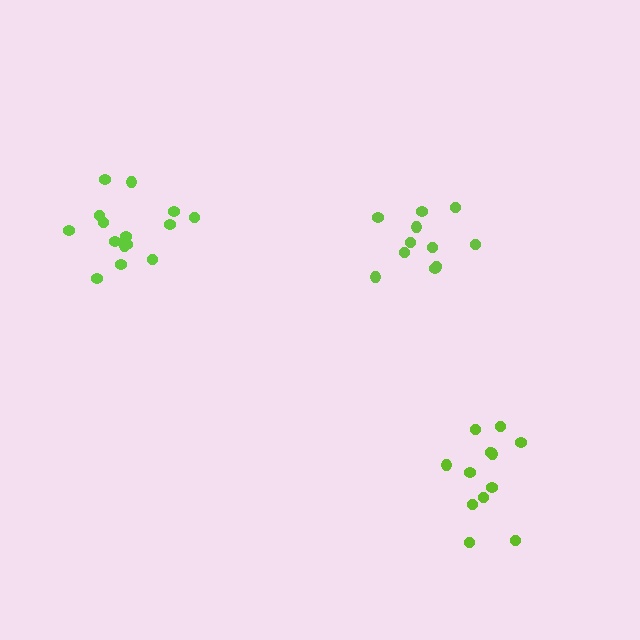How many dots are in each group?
Group 1: 11 dots, Group 2: 16 dots, Group 3: 12 dots (39 total).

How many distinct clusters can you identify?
There are 3 distinct clusters.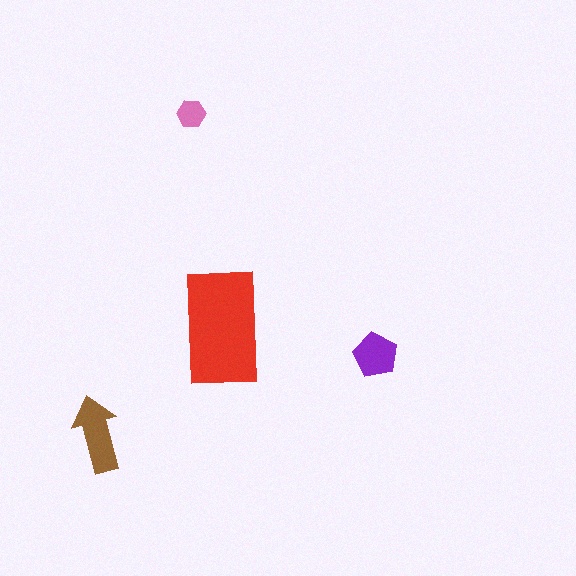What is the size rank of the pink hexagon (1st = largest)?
4th.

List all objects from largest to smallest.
The red rectangle, the brown arrow, the purple pentagon, the pink hexagon.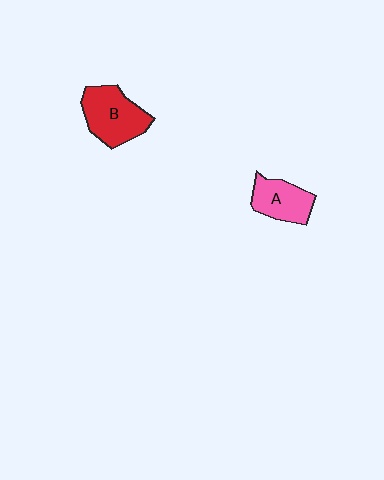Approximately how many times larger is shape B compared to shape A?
Approximately 1.3 times.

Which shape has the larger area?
Shape B (red).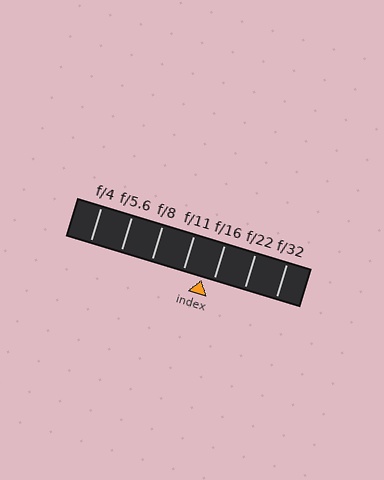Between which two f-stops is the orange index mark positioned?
The index mark is between f/11 and f/16.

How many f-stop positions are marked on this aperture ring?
There are 7 f-stop positions marked.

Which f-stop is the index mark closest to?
The index mark is closest to f/16.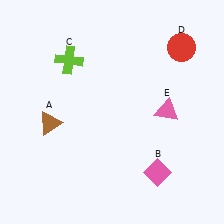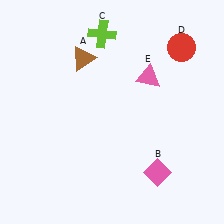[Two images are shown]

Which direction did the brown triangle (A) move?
The brown triangle (A) moved up.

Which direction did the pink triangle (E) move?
The pink triangle (E) moved up.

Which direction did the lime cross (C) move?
The lime cross (C) moved right.